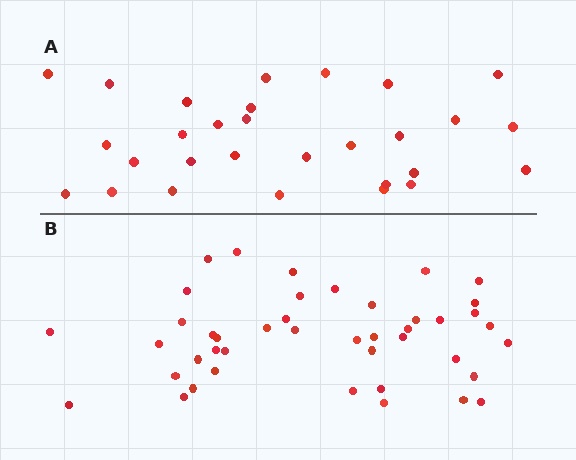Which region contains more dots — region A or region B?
Region B (the bottom region) has more dots.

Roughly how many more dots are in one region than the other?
Region B has approximately 15 more dots than region A.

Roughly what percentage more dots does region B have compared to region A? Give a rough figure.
About 50% more.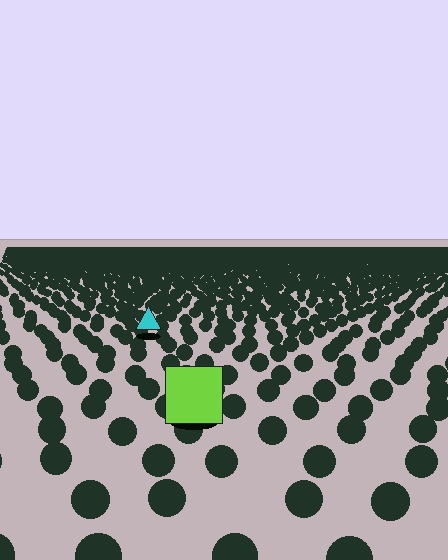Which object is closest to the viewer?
The lime square is closest. The texture marks near it are larger and more spread out.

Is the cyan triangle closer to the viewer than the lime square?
No. The lime square is closer — you can tell from the texture gradient: the ground texture is coarser near it.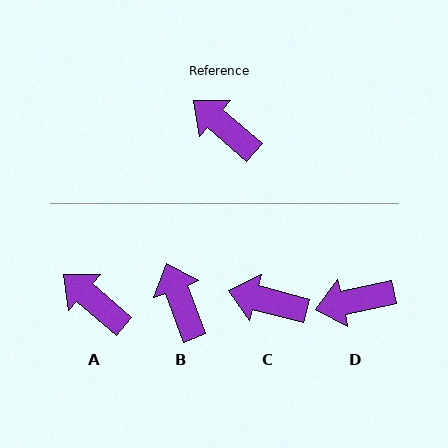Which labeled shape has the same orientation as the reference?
A.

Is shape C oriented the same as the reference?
No, it is off by about 26 degrees.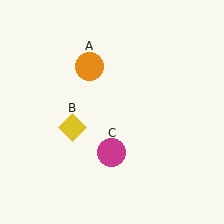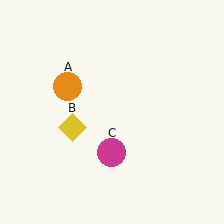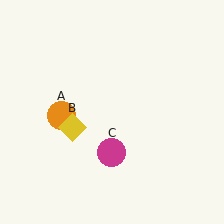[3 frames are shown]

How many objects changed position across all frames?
1 object changed position: orange circle (object A).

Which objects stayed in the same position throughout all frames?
Yellow diamond (object B) and magenta circle (object C) remained stationary.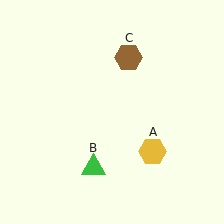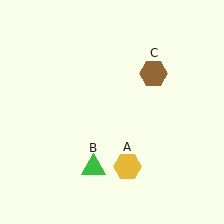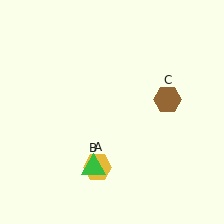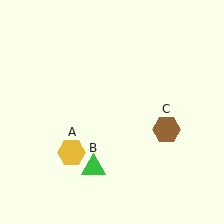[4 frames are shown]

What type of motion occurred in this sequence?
The yellow hexagon (object A), brown hexagon (object C) rotated clockwise around the center of the scene.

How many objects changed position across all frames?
2 objects changed position: yellow hexagon (object A), brown hexagon (object C).